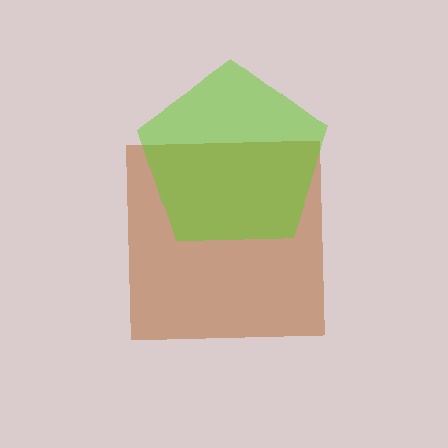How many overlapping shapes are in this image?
There are 2 overlapping shapes in the image.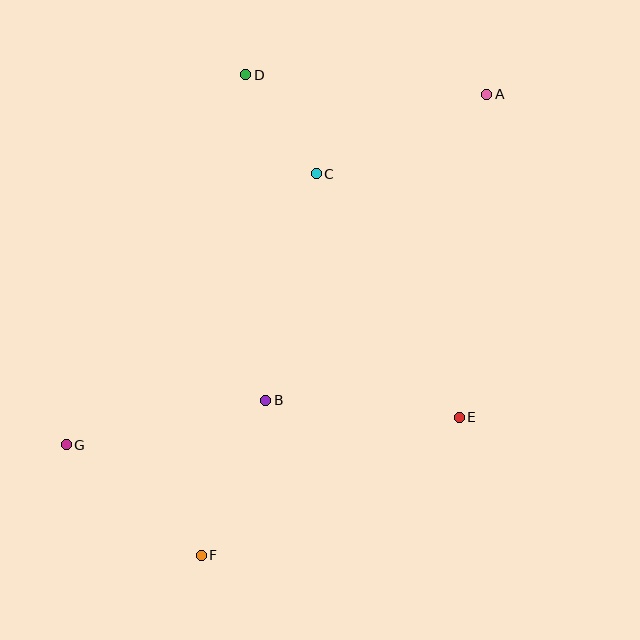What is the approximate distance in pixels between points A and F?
The distance between A and F is approximately 542 pixels.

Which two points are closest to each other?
Points C and D are closest to each other.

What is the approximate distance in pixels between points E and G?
The distance between E and G is approximately 394 pixels.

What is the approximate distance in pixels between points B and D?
The distance between B and D is approximately 326 pixels.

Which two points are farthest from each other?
Points A and G are farthest from each other.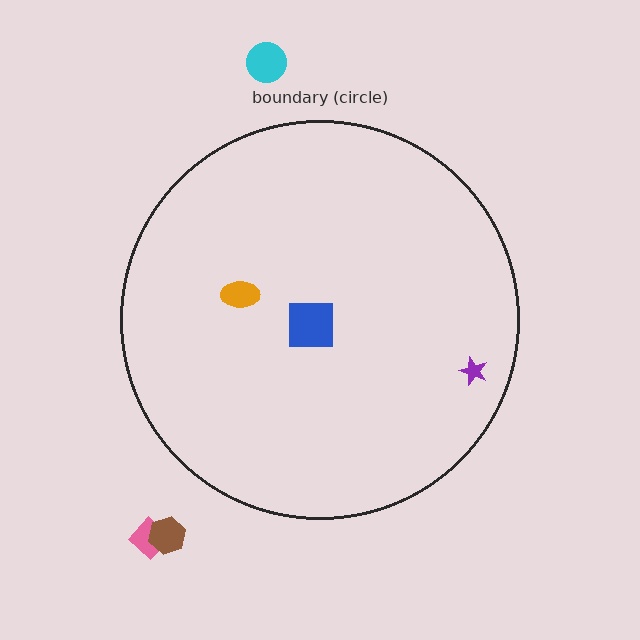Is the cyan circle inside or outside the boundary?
Outside.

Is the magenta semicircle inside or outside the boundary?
Inside.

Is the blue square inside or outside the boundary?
Inside.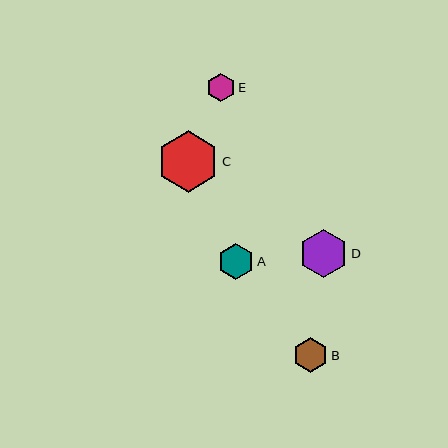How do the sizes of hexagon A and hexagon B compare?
Hexagon A and hexagon B are approximately the same size.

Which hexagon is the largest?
Hexagon C is the largest with a size of approximately 61 pixels.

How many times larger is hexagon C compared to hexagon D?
Hexagon C is approximately 1.3 times the size of hexagon D.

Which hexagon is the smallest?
Hexagon E is the smallest with a size of approximately 29 pixels.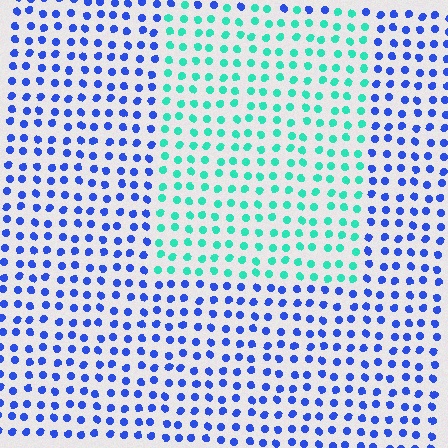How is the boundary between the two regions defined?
The boundary is defined purely by a slight shift in hue (about 64 degrees). Spacing, size, and orientation are identical on both sides.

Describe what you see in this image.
The image is filled with small blue elements in a uniform arrangement. A rectangle-shaped region is visible where the elements are tinted to a slightly different hue, forming a subtle color boundary.